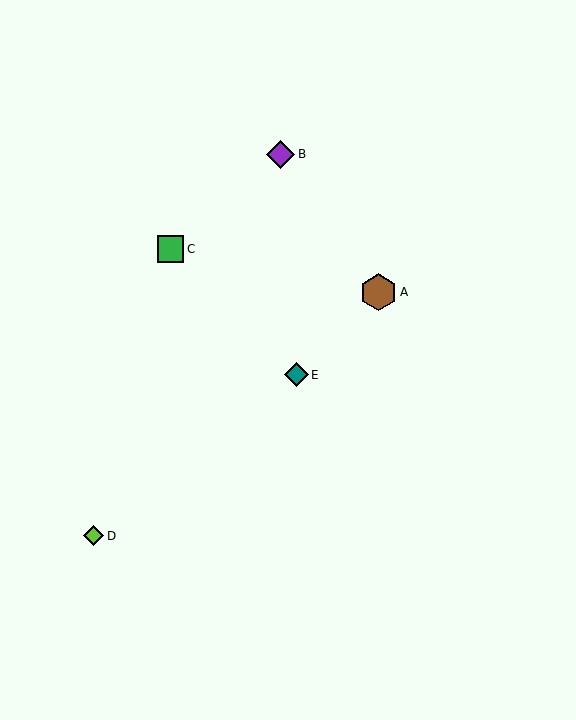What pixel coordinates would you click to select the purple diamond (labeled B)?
Click at (281, 154) to select the purple diamond B.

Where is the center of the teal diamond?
The center of the teal diamond is at (296, 375).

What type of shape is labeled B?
Shape B is a purple diamond.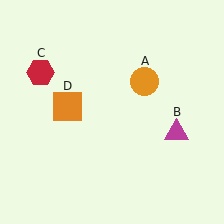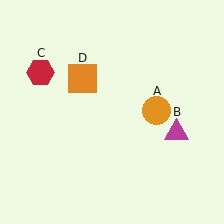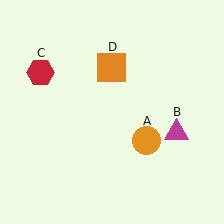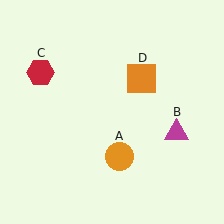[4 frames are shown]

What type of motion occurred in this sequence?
The orange circle (object A), orange square (object D) rotated clockwise around the center of the scene.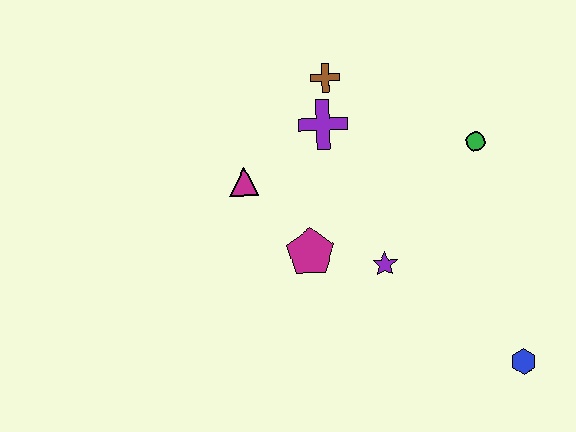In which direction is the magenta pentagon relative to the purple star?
The magenta pentagon is to the left of the purple star.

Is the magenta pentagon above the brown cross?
No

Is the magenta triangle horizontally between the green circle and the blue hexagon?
No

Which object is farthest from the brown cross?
The blue hexagon is farthest from the brown cross.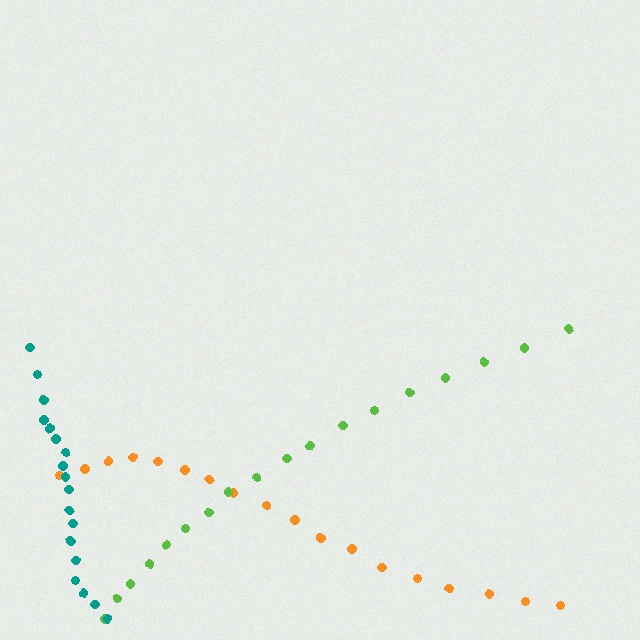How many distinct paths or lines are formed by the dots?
There are 3 distinct paths.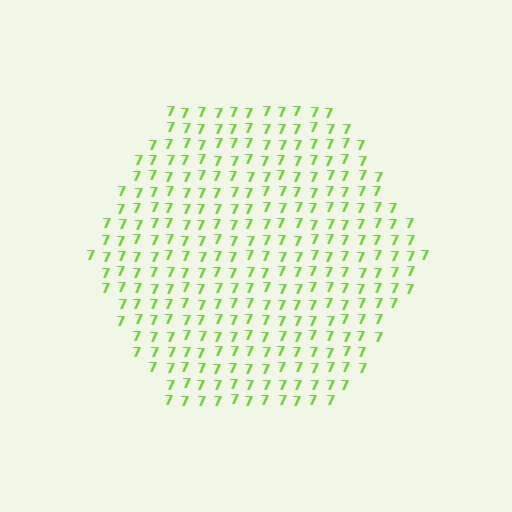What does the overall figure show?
The overall figure shows a hexagon.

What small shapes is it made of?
It is made of small digit 7's.